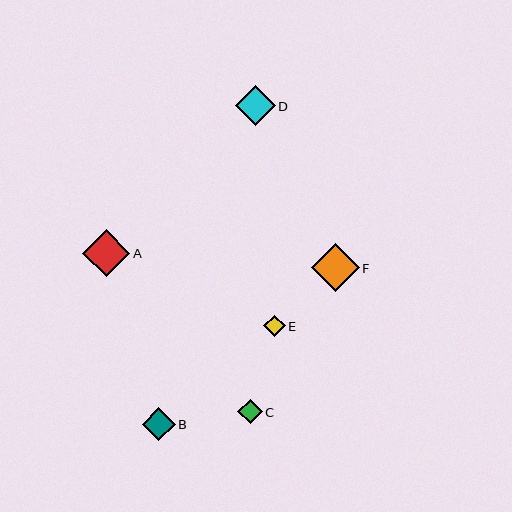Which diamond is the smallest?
Diamond E is the smallest with a size of approximately 21 pixels.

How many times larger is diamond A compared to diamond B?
Diamond A is approximately 1.4 times the size of diamond B.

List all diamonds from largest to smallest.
From largest to smallest: F, A, D, B, C, E.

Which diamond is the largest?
Diamond F is the largest with a size of approximately 48 pixels.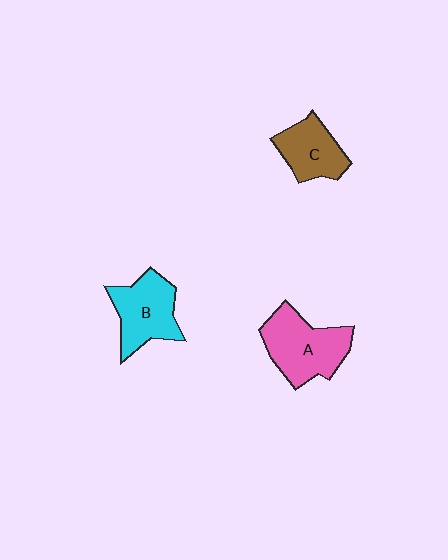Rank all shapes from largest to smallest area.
From largest to smallest: A (pink), B (cyan), C (brown).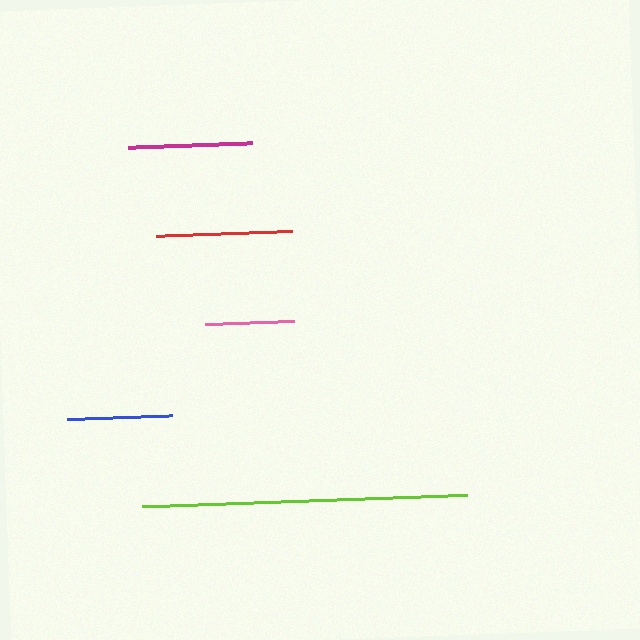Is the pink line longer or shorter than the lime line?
The lime line is longer than the pink line.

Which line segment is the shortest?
The pink line is the shortest at approximately 89 pixels.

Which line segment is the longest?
The lime line is the longest at approximately 326 pixels.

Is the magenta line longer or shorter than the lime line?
The lime line is longer than the magenta line.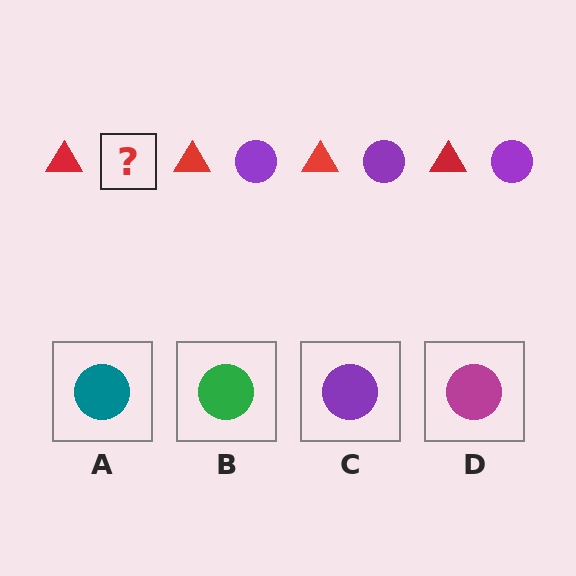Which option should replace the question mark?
Option C.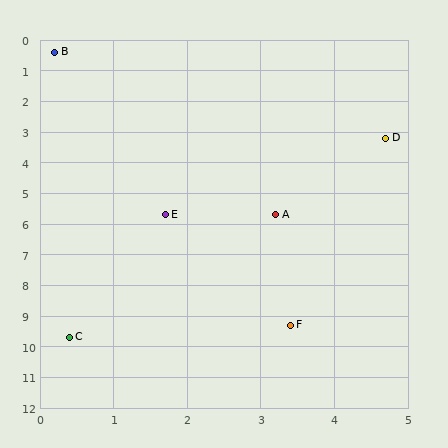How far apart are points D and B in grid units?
Points D and B are about 5.3 grid units apart.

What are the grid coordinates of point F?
Point F is at approximately (3.4, 9.3).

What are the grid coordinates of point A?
Point A is at approximately (3.2, 5.7).